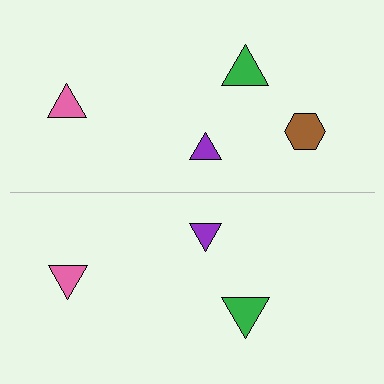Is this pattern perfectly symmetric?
No, the pattern is not perfectly symmetric. A brown hexagon is missing from the bottom side.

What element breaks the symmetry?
A brown hexagon is missing from the bottom side.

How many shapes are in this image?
There are 7 shapes in this image.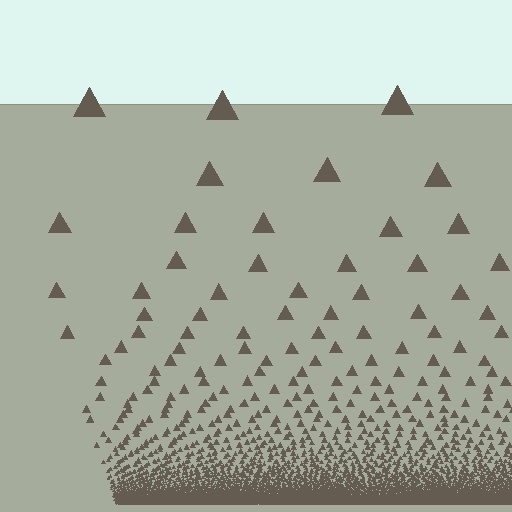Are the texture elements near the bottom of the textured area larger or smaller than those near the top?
Smaller. The gradient is inverted — elements near the bottom are smaller and denser.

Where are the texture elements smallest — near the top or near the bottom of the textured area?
Near the bottom.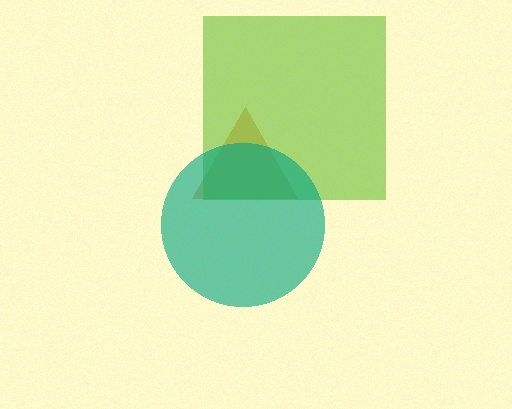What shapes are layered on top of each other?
The layered shapes are: an orange triangle, a lime square, a teal circle.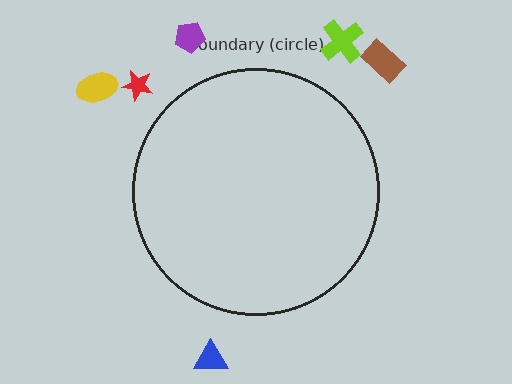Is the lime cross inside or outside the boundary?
Outside.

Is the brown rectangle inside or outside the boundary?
Outside.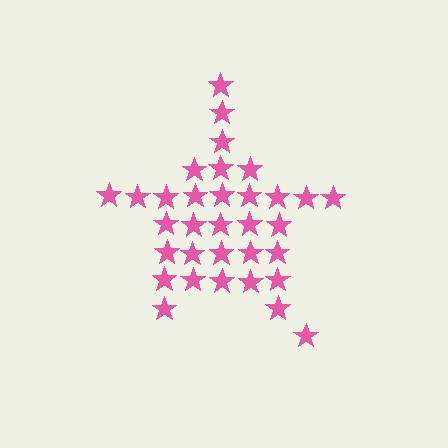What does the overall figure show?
The overall figure shows a star.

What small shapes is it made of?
It is made of small stars.